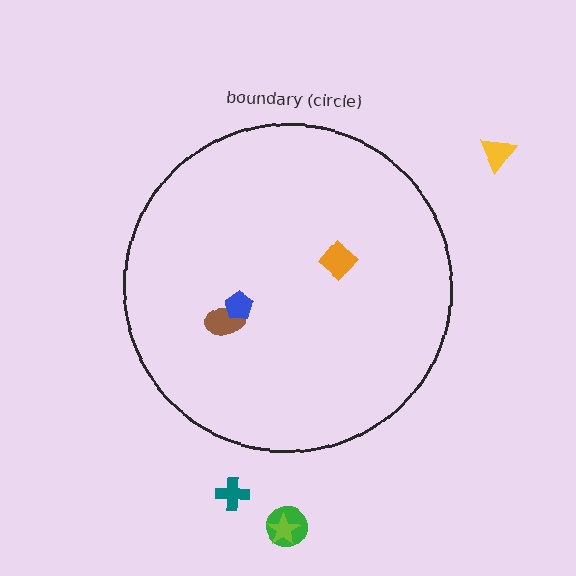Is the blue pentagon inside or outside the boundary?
Inside.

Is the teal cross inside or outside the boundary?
Outside.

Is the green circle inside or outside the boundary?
Outside.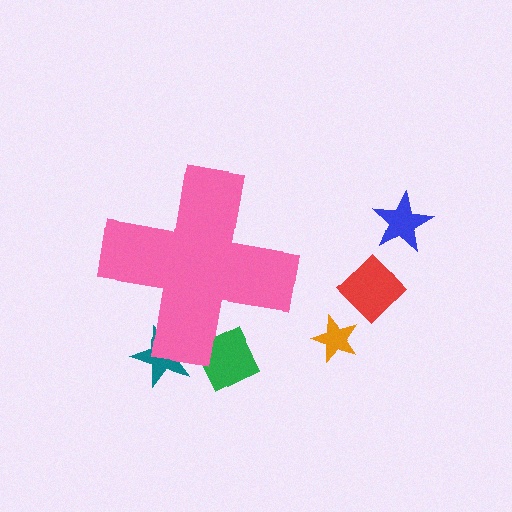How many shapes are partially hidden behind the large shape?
2 shapes are partially hidden.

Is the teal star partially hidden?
Yes, the teal star is partially hidden behind the pink cross.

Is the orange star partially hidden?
No, the orange star is fully visible.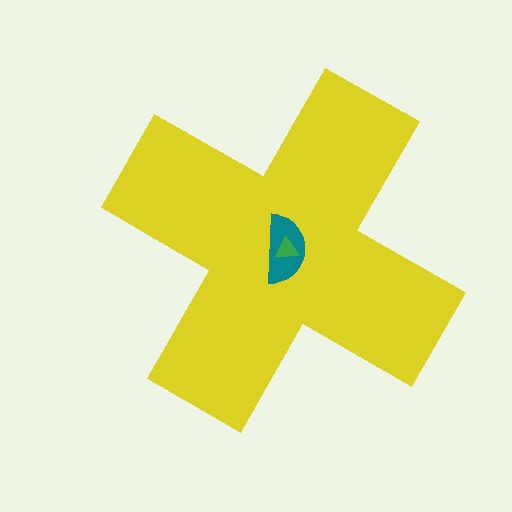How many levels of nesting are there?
3.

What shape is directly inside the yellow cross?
The teal semicircle.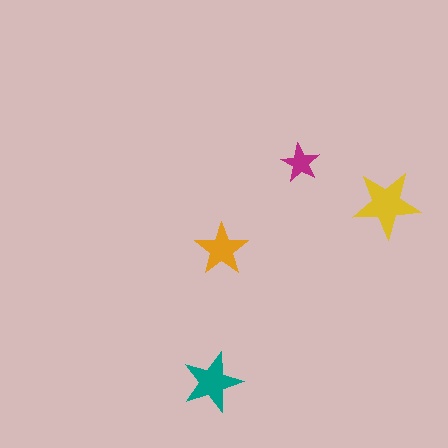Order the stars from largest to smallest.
the yellow one, the teal one, the orange one, the magenta one.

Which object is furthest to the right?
The yellow star is rightmost.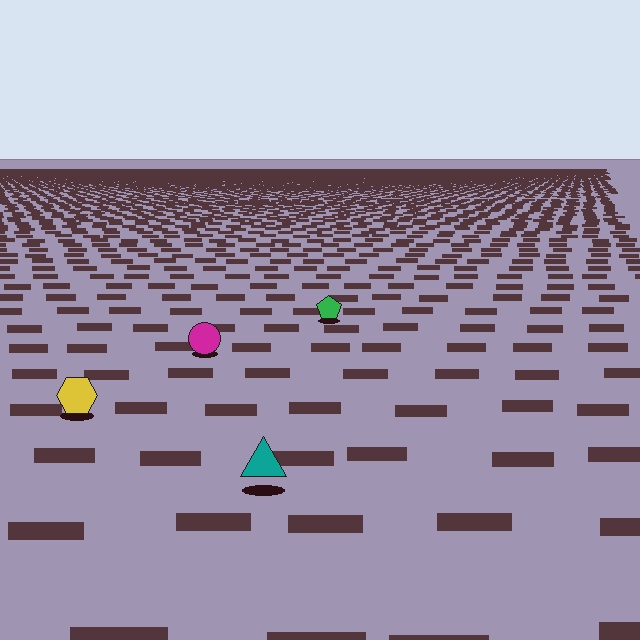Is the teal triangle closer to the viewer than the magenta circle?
Yes. The teal triangle is closer — you can tell from the texture gradient: the ground texture is coarser near it.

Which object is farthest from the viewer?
The green pentagon is farthest from the viewer. It appears smaller and the ground texture around it is denser.